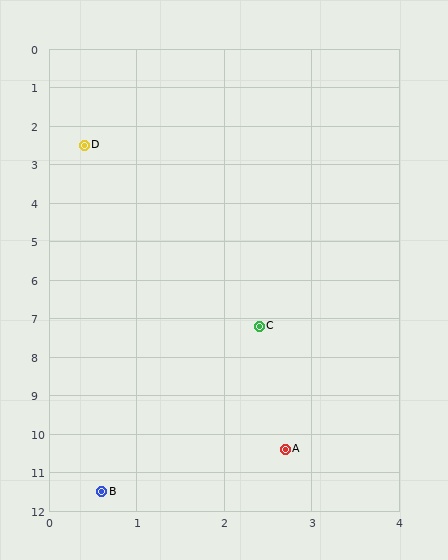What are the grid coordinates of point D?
Point D is at approximately (0.4, 2.5).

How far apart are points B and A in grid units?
Points B and A are about 2.4 grid units apart.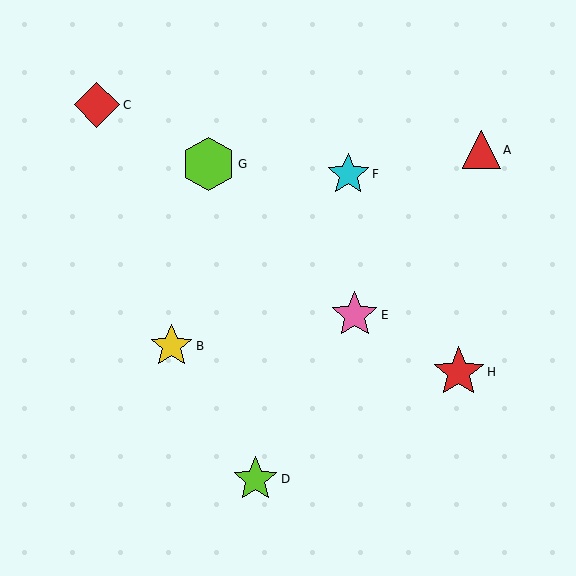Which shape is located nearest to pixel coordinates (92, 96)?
The red diamond (labeled C) at (97, 105) is nearest to that location.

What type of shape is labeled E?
Shape E is a pink star.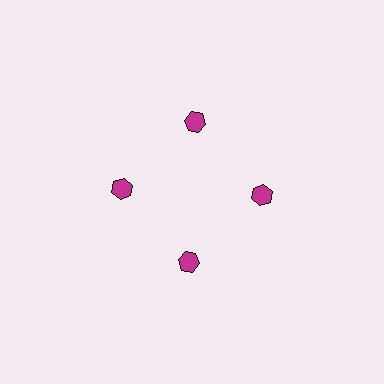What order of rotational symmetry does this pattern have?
This pattern has 4-fold rotational symmetry.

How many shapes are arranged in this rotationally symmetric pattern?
There are 4 shapes, arranged in 4 groups of 1.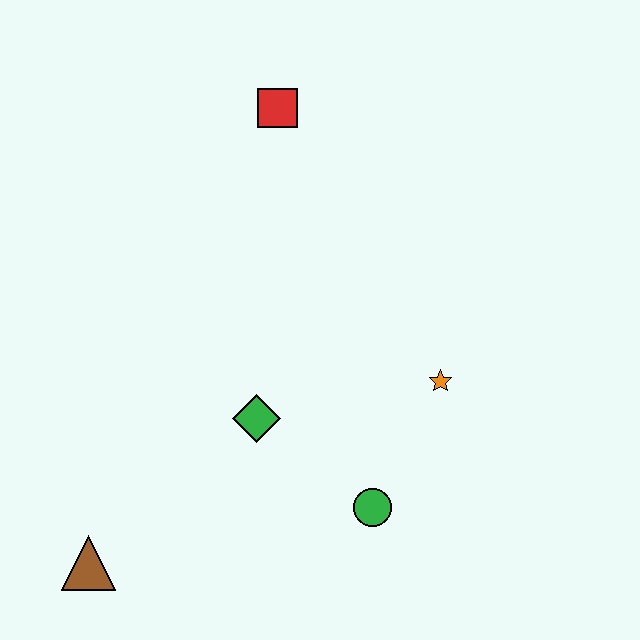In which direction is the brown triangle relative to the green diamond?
The brown triangle is to the left of the green diamond.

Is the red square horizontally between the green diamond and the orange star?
Yes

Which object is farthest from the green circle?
The red square is farthest from the green circle.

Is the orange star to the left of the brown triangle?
No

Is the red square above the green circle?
Yes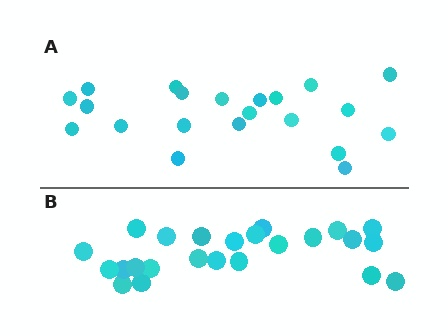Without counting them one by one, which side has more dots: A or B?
Region B (the bottom region) has more dots.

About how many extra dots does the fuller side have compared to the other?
Region B has just a few more — roughly 2 or 3 more dots than region A.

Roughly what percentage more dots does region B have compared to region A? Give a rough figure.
About 15% more.